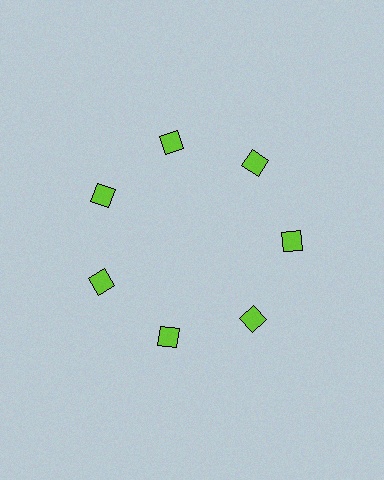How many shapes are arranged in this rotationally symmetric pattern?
There are 7 shapes, arranged in 7 groups of 1.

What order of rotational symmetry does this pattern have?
This pattern has 7-fold rotational symmetry.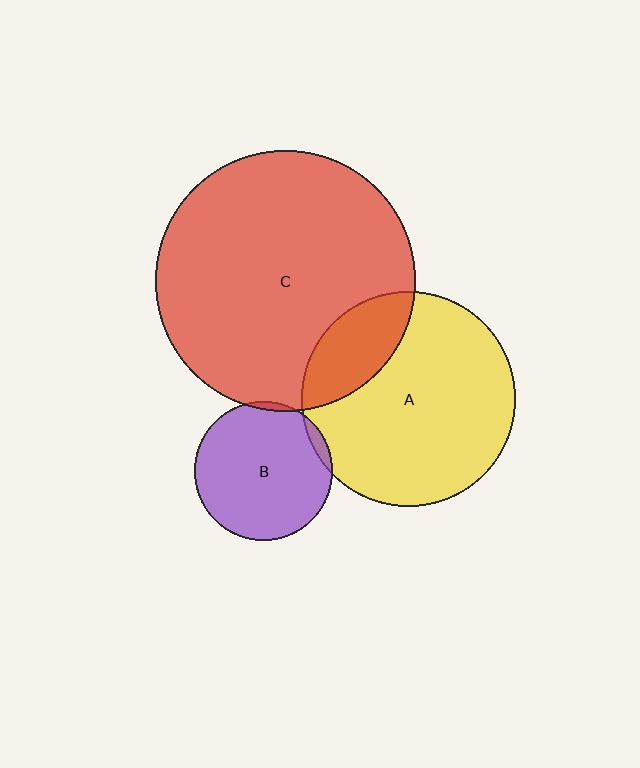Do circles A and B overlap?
Yes.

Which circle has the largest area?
Circle C (red).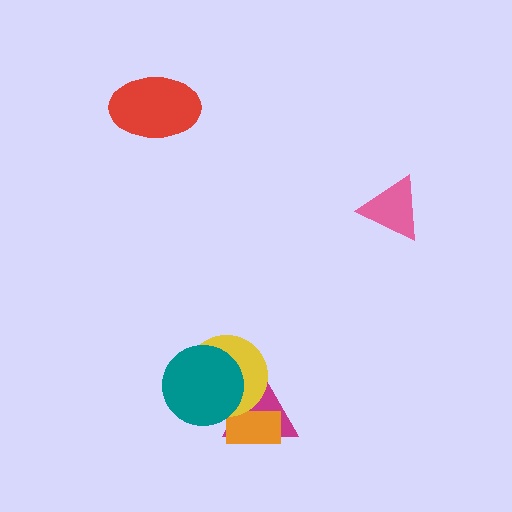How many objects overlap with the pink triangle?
0 objects overlap with the pink triangle.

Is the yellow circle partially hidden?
Yes, it is partially covered by another shape.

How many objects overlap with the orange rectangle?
2 objects overlap with the orange rectangle.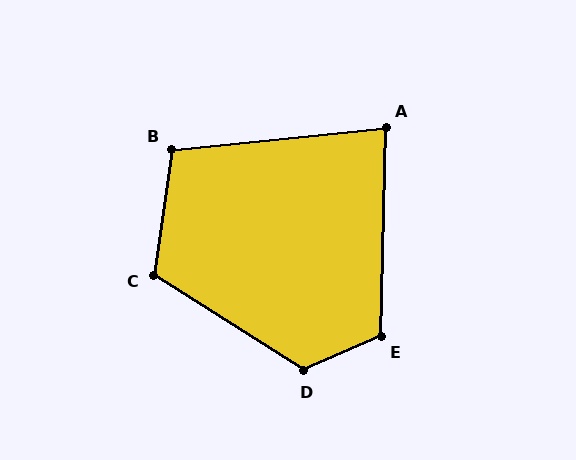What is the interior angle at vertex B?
Approximately 104 degrees (obtuse).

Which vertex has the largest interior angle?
D, at approximately 124 degrees.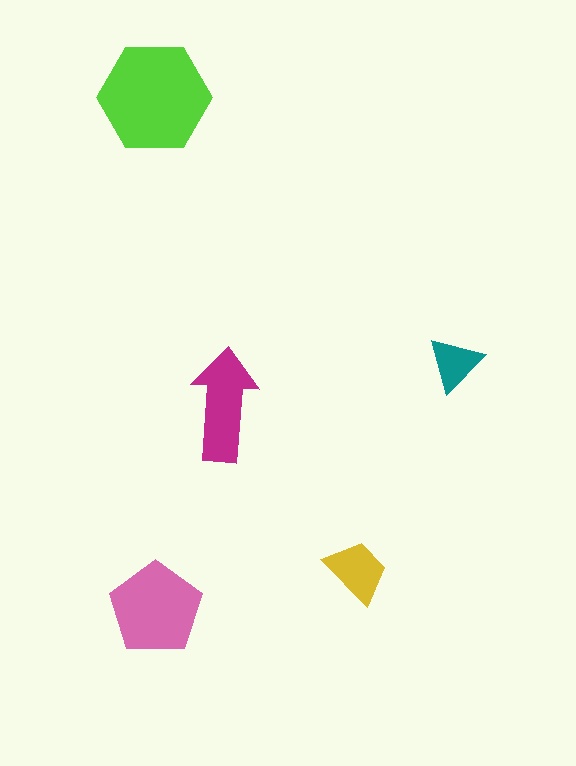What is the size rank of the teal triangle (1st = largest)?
5th.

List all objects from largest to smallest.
The lime hexagon, the pink pentagon, the magenta arrow, the yellow trapezoid, the teal triangle.